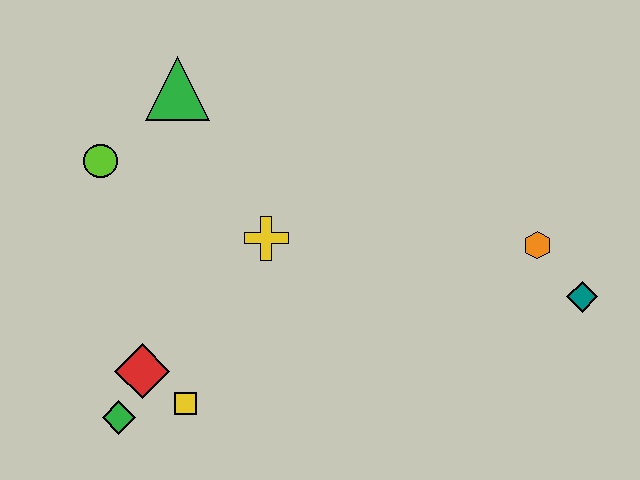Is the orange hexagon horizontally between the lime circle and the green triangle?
No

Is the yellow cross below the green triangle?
Yes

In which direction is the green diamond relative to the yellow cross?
The green diamond is below the yellow cross.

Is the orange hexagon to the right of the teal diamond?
No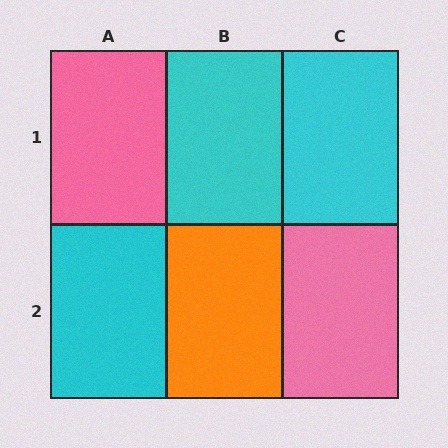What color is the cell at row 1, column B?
Cyan.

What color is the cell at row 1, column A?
Pink.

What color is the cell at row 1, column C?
Cyan.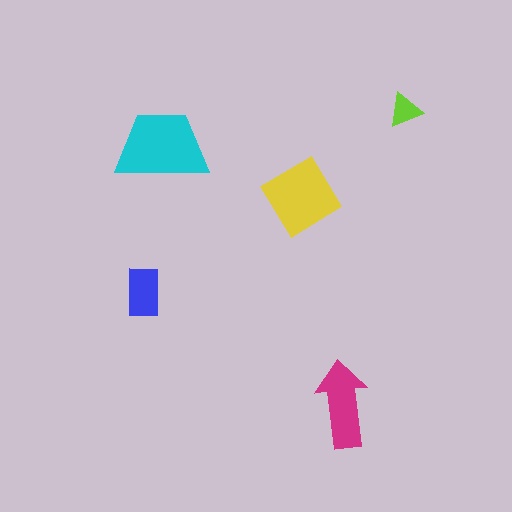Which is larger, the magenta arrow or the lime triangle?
The magenta arrow.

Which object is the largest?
The cyan trapezoid.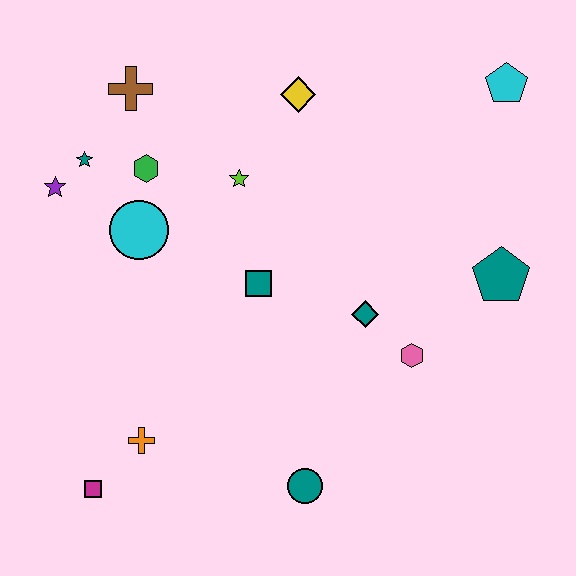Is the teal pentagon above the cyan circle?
No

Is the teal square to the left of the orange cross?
No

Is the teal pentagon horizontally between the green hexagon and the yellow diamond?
No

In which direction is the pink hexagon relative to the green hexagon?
The pink hexagon is to the right of the green hexagon.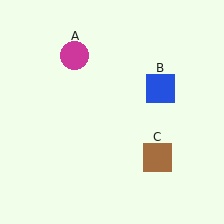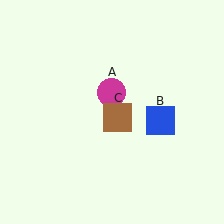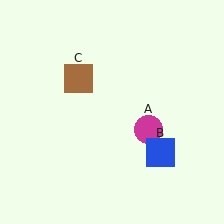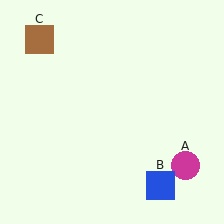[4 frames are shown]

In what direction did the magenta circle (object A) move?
The magenta circle (object A) moved down and to the right.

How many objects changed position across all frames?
3 objects changed position: magenta circle (object A), blue square (object B), brown square (object C).